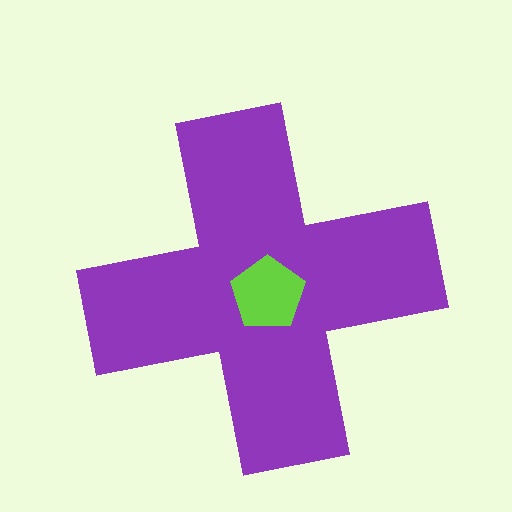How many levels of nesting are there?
2.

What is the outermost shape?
The purple cross.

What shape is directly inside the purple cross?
The lime pentagon.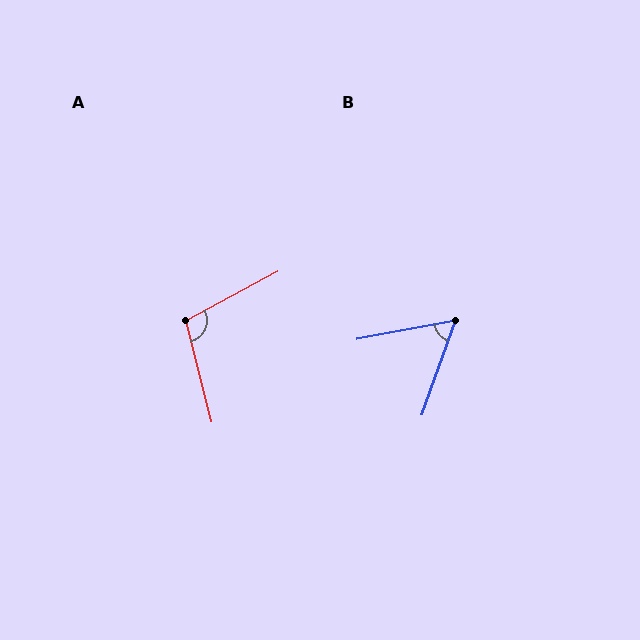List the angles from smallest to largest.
B (60°), A (104°).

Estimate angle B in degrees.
Approximately 60 degrees.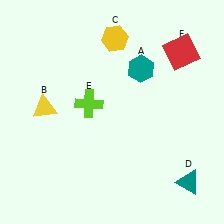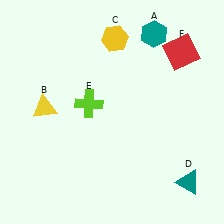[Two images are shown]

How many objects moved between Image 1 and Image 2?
1 object moved between the two images.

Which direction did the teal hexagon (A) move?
The teal hexagon (A) moved up.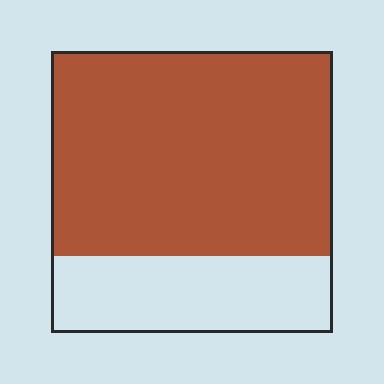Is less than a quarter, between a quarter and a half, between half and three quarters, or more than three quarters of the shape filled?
Between half and three quarters.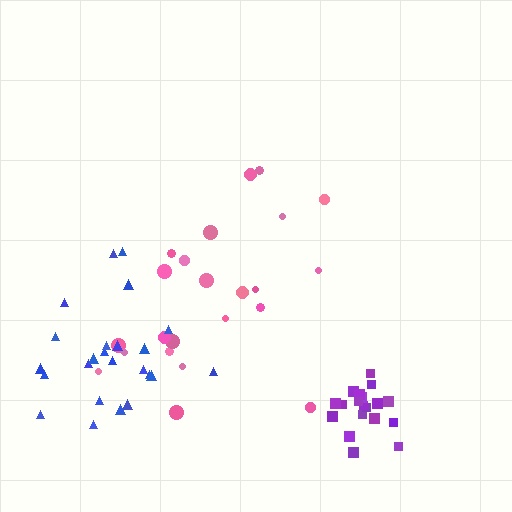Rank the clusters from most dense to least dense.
purple, blue, pink.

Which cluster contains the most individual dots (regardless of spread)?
Pink (24).